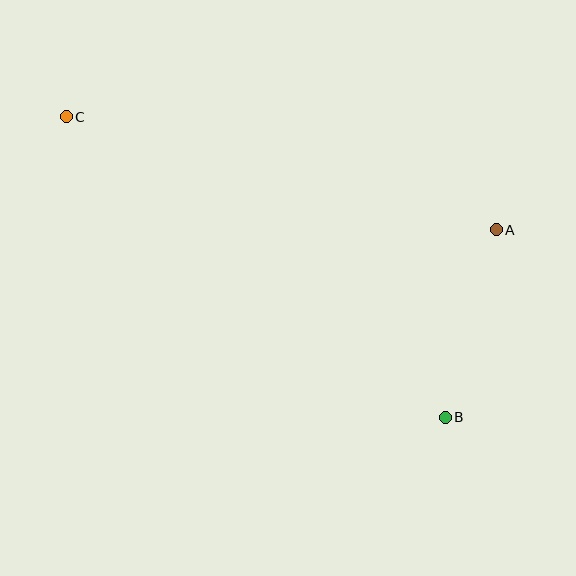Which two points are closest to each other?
Points A and B are closest to each other.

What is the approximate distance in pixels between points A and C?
The distance between A and C is approximately 444 pixels.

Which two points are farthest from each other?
Points B and C are farthest from each other.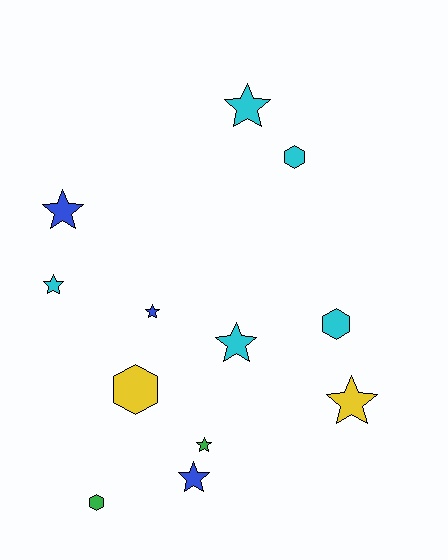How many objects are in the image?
There are 12 objects.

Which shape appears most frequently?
Star, with 8 objects.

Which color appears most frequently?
Cyan, with 5 objects.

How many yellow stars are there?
There is 1 yellow star.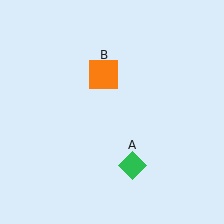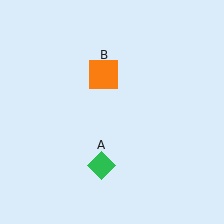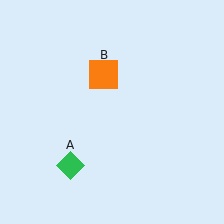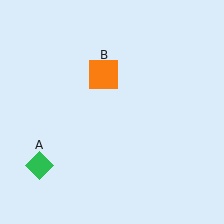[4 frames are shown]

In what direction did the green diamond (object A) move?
The green diamond (object A) moved left.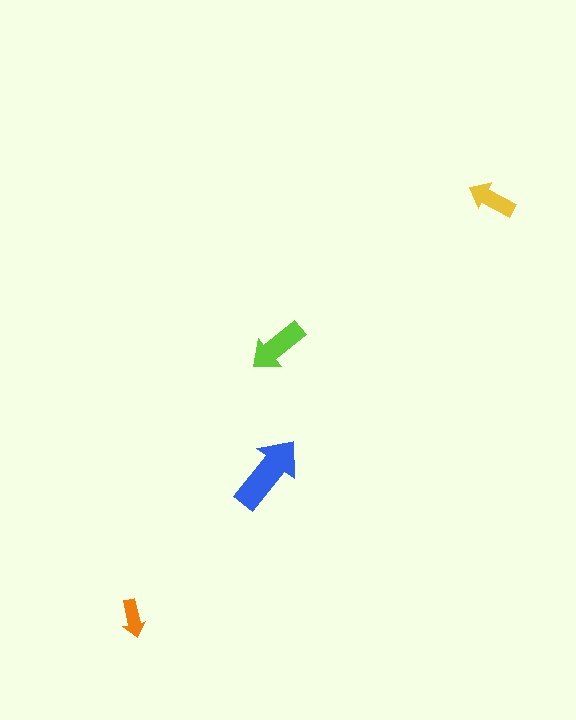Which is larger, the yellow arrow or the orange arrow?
The yellow one.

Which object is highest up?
The yellow arrow is topmost.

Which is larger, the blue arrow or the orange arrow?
The blue one.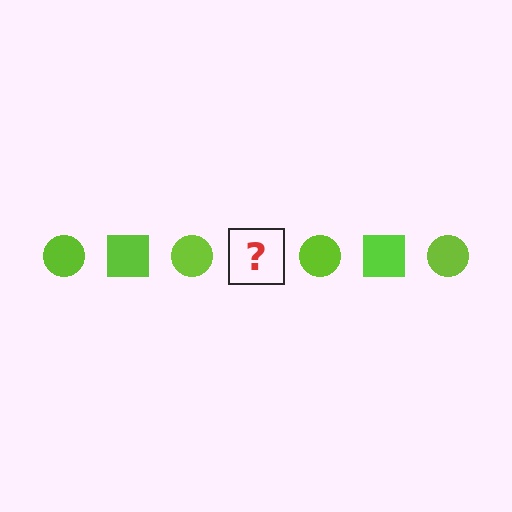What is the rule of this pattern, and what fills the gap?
The rule is that the pattern cycles through circle, square shapes in lime. The gap should be filled with a lime square.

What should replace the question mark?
The question mark should be replaced with a lime square.